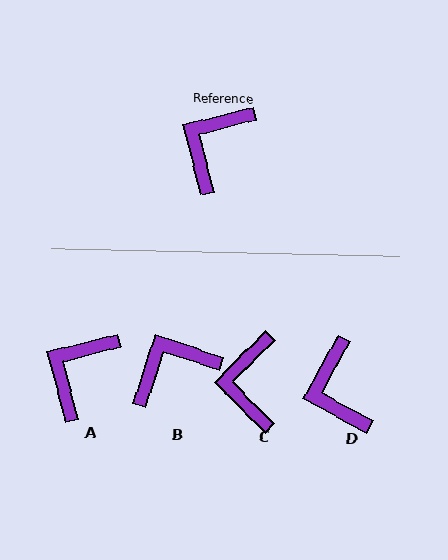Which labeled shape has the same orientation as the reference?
A.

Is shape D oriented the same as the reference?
No, it is off by about 47 degrees.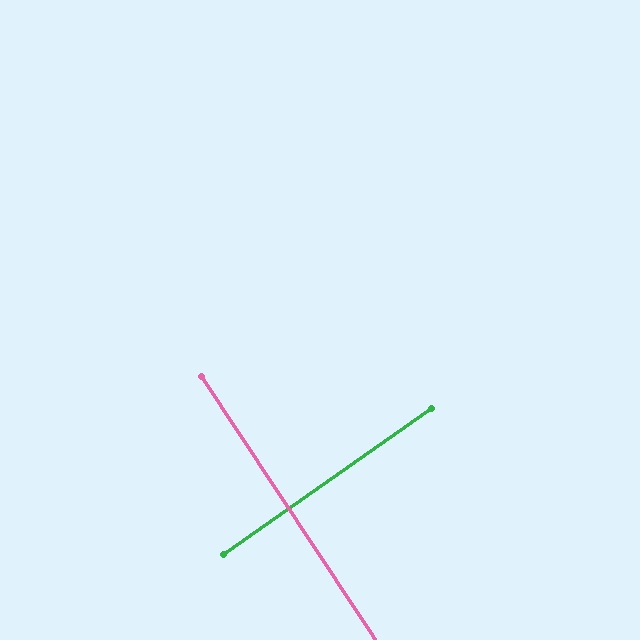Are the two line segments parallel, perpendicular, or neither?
Perpendicular — they meet at approximately 88°.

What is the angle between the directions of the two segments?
Approximately 88 degrees.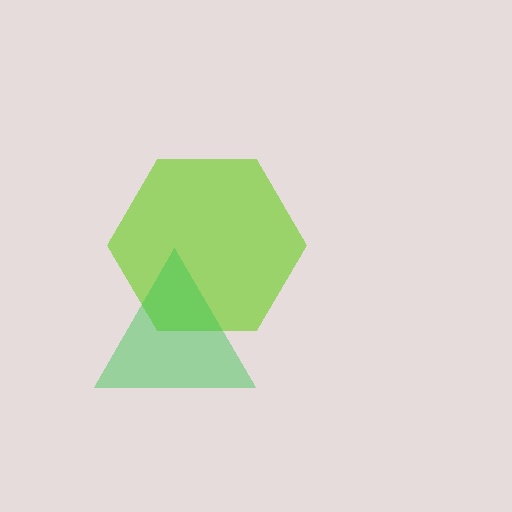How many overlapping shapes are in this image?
There are 2 overlapping shapes in the image.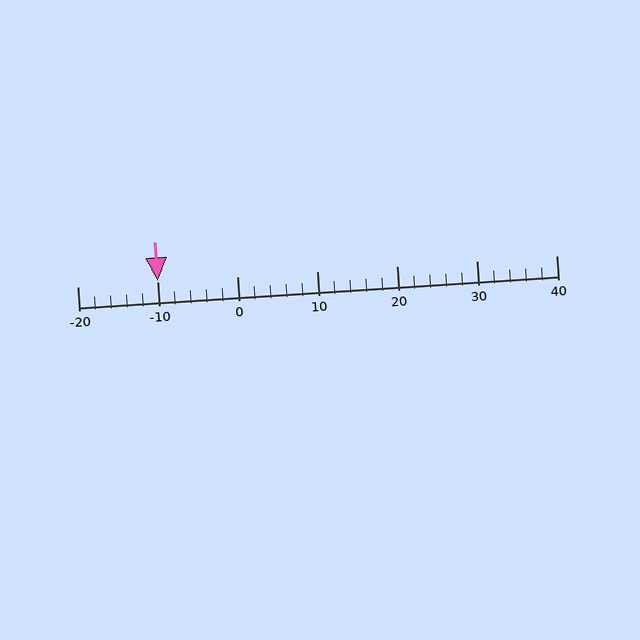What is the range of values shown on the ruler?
The ruler shows values from -20 to 40.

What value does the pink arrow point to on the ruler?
The pink arrow points to approximately -10.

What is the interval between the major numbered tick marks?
The major tick marks are spaced 10 units apart.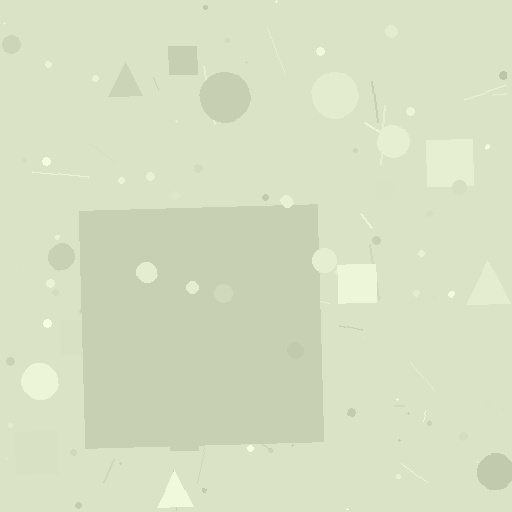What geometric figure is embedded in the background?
A square is embedded in the background.